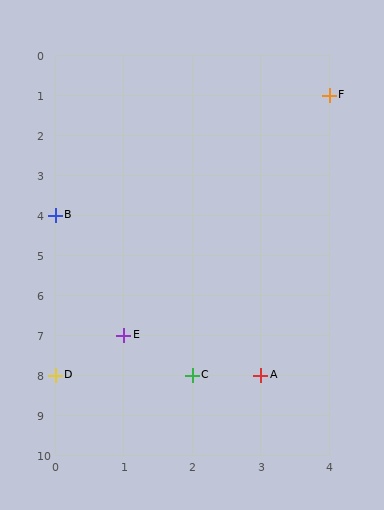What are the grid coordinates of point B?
Point B is at grid coordinates (0, 4).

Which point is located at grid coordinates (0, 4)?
Point B is at (0, 4).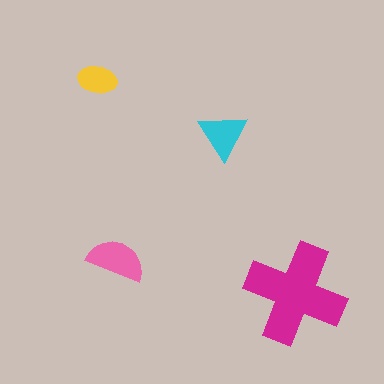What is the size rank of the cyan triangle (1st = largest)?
3rd.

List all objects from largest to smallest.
The magenta cross, the pink semicircle, the cyan triangle, the yellow ellipse.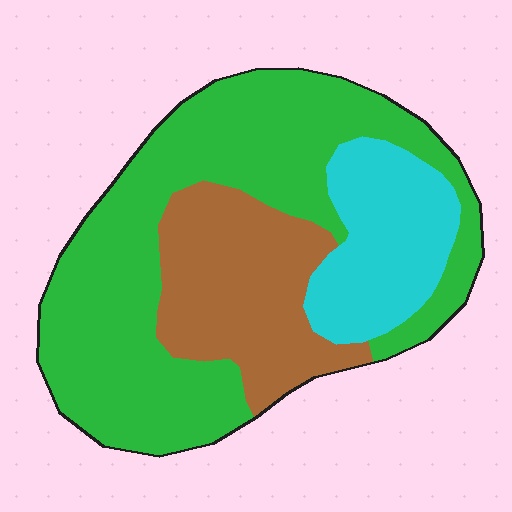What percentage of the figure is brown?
Brown takes up less than a quarter of the figure.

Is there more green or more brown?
Green.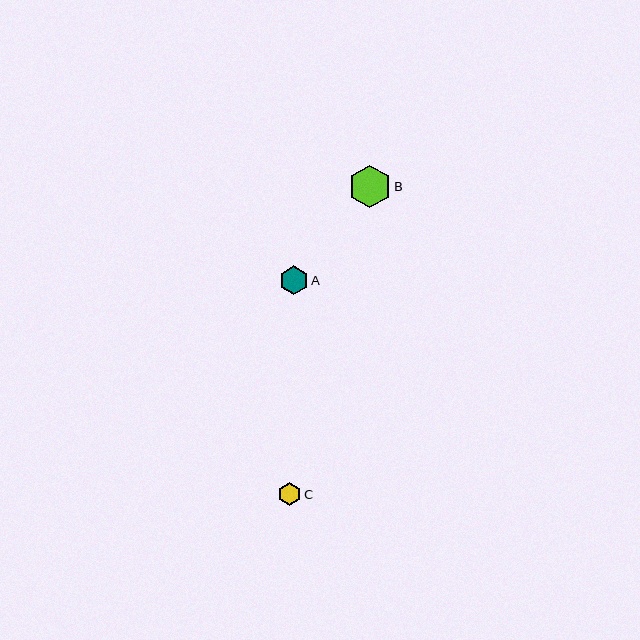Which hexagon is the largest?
Hexagon B is the largest with a size of approximately 43 pixels.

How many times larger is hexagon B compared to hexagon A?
Hexagon B is approximately 1.5 times the size of hexagon A.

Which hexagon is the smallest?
Hexagon C is the smallest with a size of approximately 23 pixels.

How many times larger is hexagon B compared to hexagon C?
Hexagon B is approximately 1.9 times the size of hexagon C.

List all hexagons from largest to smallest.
From largest to smallest: B, A, C.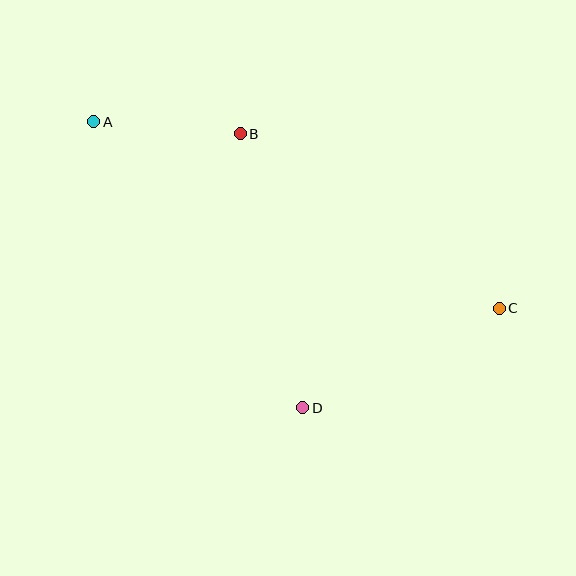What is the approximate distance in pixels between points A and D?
The distance between A and D is approximately 354 pixels.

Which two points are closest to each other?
Points A and B are closest to each other.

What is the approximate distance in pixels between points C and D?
The distance between C and D is approximately 220 pixels.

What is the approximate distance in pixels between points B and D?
The distance between B and D is approximately 281 pixels.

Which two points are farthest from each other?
Points A and C are farthest from each other.